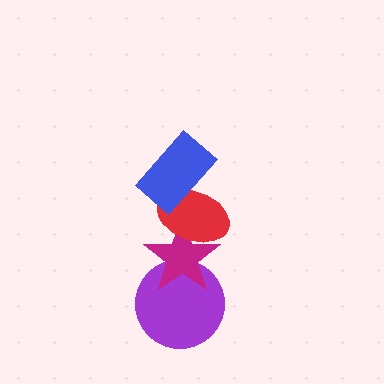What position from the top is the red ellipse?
The red ellipse is 2nd from the top.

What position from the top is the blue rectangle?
The blue rectangle is 1st from the top.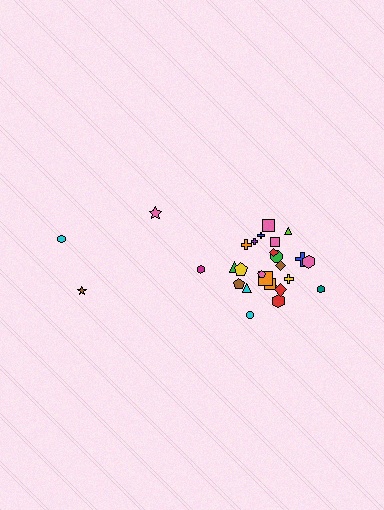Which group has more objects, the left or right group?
The right group.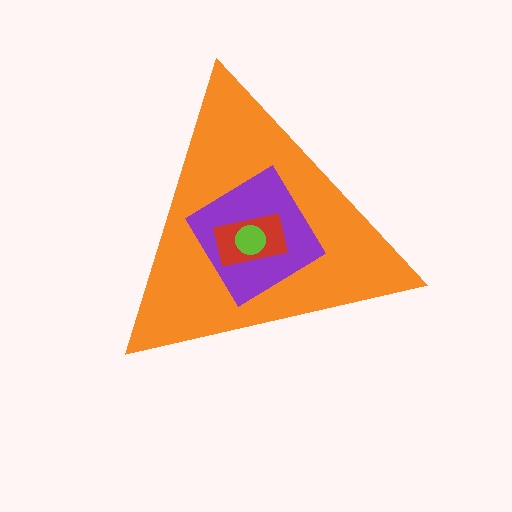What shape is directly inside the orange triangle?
The purple diamond.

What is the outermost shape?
The orange triangle.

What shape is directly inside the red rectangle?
The lime circle.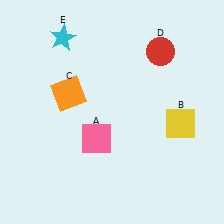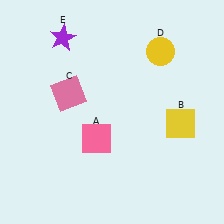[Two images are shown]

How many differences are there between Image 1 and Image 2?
There are 3 differences between the two images.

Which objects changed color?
C changed from orange to pink. D changed from red to yellow. E changed from cyan to purple.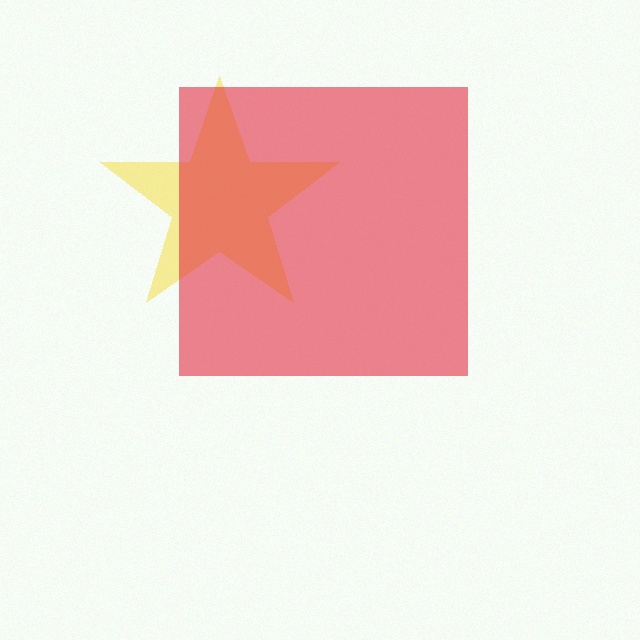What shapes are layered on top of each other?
The layered shapes are: a yellow star, a red square.